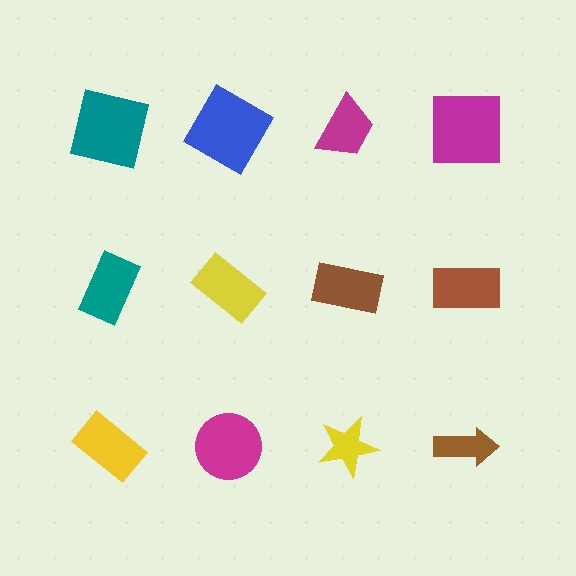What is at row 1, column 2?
A blue diamond.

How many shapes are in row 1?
4 shapes.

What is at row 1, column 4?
A magenta square.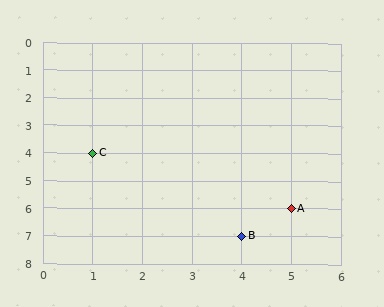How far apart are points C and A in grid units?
Points C and A are 4 columns and 2 rows apart (about 4.5 grid units diagonally).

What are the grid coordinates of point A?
Point A is at grid coordinates (5, 6).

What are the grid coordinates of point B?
Point B is at grid coordinates (4, 7).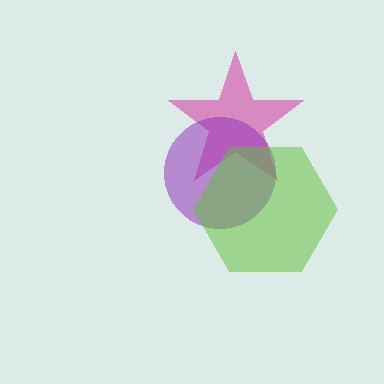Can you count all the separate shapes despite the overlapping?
Yes, there are 3 separate shapes.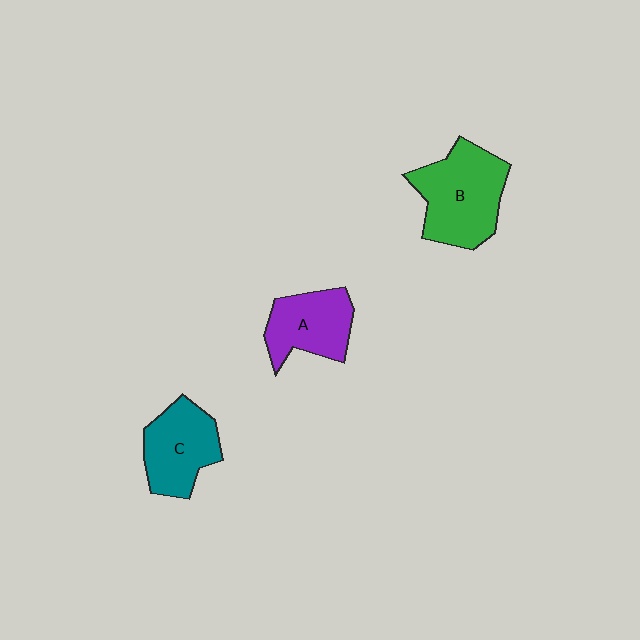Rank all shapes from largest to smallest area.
From largest to smallest: B (green), C (teal), A (purple).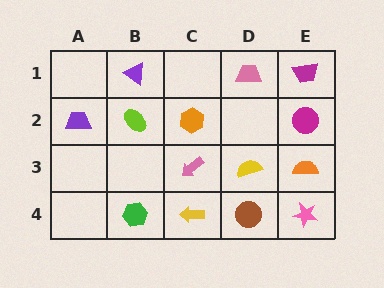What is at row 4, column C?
A yellow arrow.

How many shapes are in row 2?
4 shapes.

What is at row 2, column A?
A purple trapezoid.